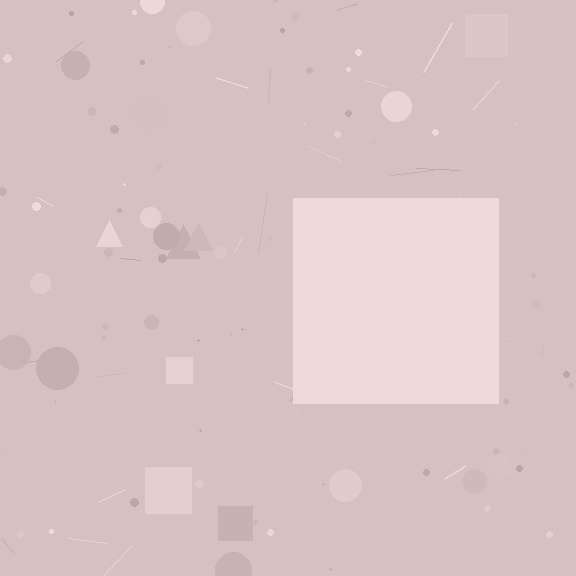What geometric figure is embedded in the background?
A square is embedded in the background.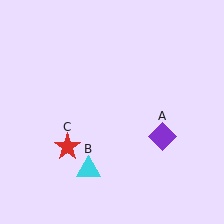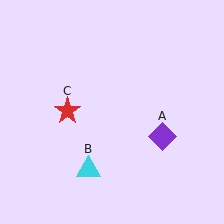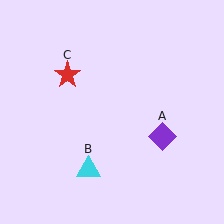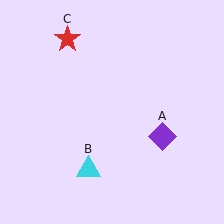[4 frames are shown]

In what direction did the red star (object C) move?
The red star (object C) moved up.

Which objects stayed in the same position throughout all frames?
Purple diamond (object A) and cyan triangle (object B) remained stationary.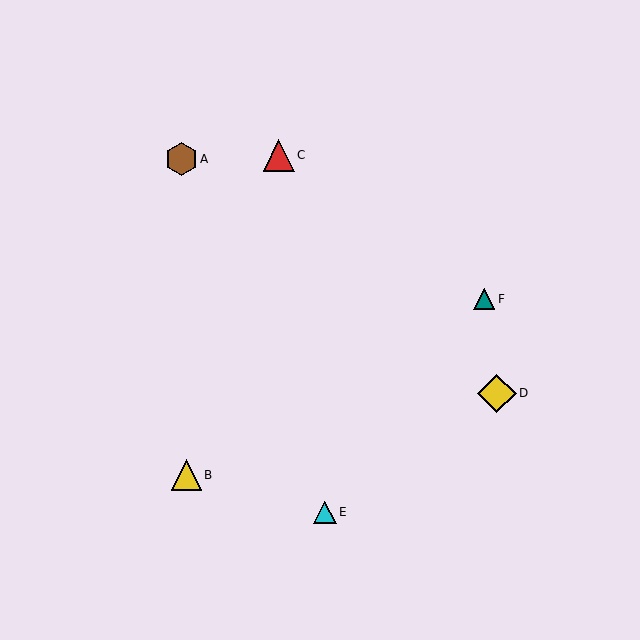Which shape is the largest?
The yellow diamond (labeled D) is the largest.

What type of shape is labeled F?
Shape F is a teal triangle.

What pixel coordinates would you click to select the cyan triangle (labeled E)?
Click at (325, 512) to select the cyan triangle E.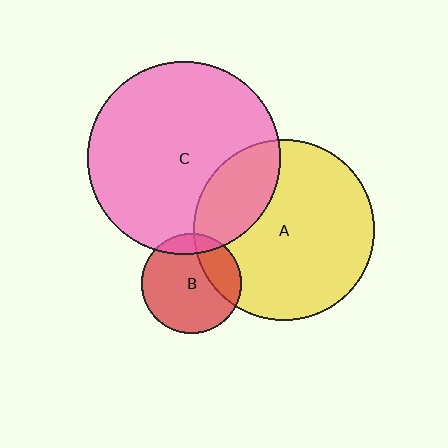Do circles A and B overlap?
Yes.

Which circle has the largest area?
Circle C (pink).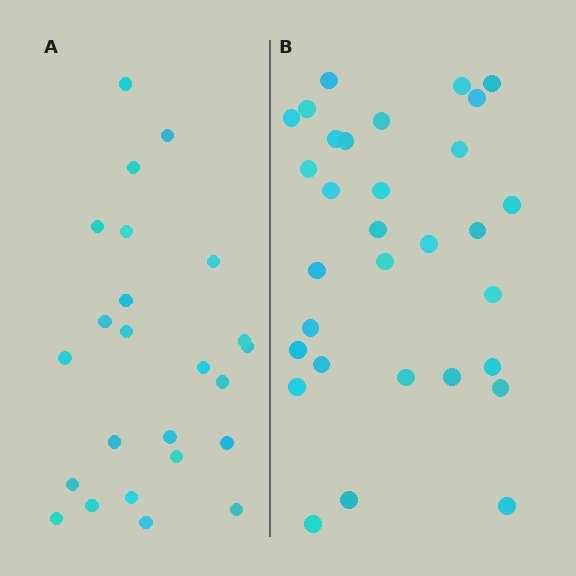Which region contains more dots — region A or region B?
Region B (the right region) has more dots.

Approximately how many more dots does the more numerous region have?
Region B has roughly 8 or so more dots than region A.